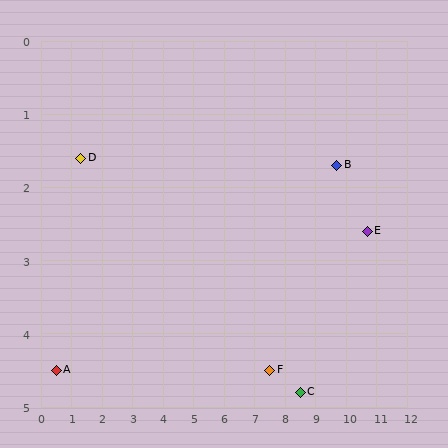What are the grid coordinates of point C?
Point C is at approximately (8.5, 4.8).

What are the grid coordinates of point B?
Point B is at approximately (9.7, 1.7).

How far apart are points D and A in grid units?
Points D and A are about 3.0 grid units apart.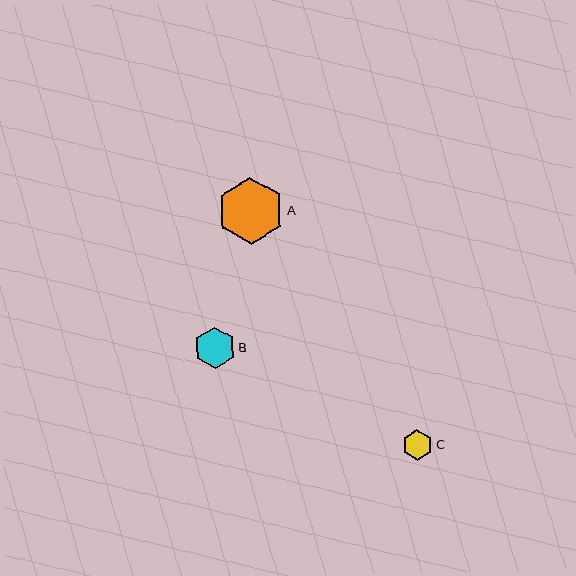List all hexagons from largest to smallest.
From largest to smallest: A, B, C.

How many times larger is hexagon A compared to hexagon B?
Hexagon A is approximately 1.6 times the size of hexagon B.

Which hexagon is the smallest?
Hexagon C is the smallest with a size of approximately 31 pixels.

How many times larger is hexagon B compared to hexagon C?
Hexagon B is approximately 1.4 times the size of hexagon C.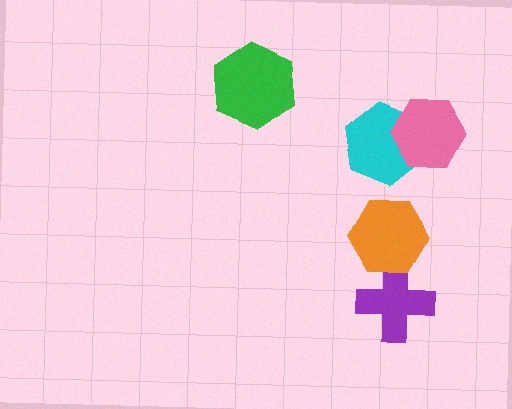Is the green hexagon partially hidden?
No, no other shape covers it.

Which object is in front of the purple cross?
The orange hexagon is in front of the purple cross.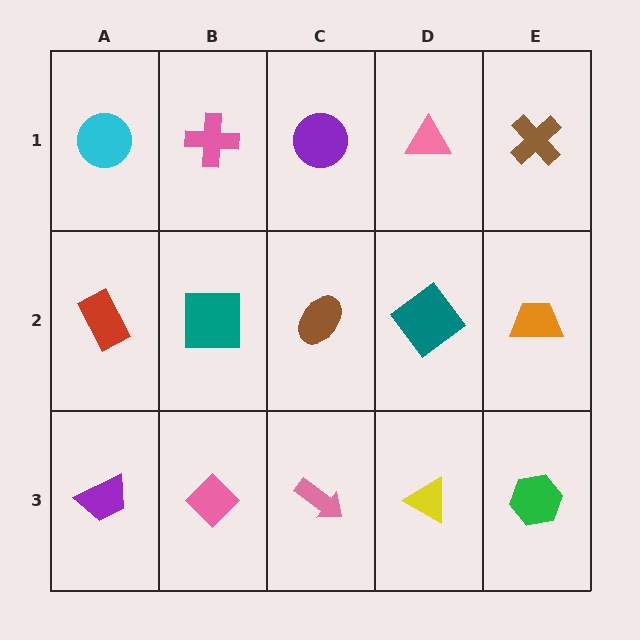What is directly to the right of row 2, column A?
A teal square.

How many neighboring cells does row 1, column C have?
3.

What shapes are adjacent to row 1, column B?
A teal square (row 2, column B), a cyan circle (row 1, column A), a purple circle (row 1, column C).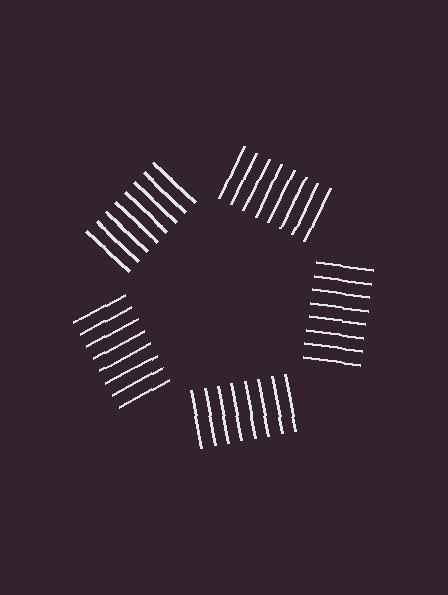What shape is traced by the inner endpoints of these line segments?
An illusory pentagon — the line segments terminate on its edges but no continuous stroke is drawn.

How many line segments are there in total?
40 — 8 along each of the 5 edges.